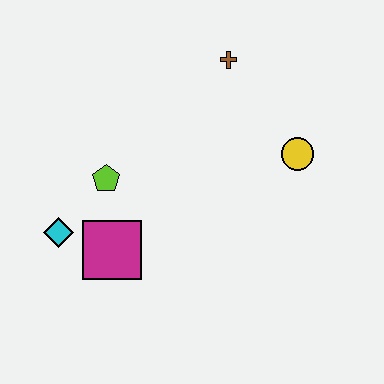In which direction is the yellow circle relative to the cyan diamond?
The yellow circle is to the right of the cyan diamond.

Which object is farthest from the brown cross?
The cyan diamond is farthest from the brown cross.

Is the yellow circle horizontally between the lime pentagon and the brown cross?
No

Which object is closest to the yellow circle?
The brown cross is closest to the yellow circle.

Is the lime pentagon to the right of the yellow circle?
No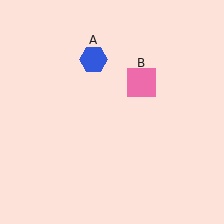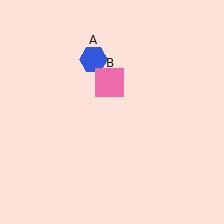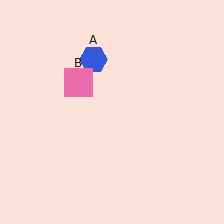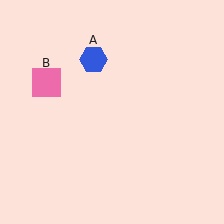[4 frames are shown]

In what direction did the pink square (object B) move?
The pink square (object B) moved left.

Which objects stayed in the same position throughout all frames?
Blue hexagon (object A) remained stationary.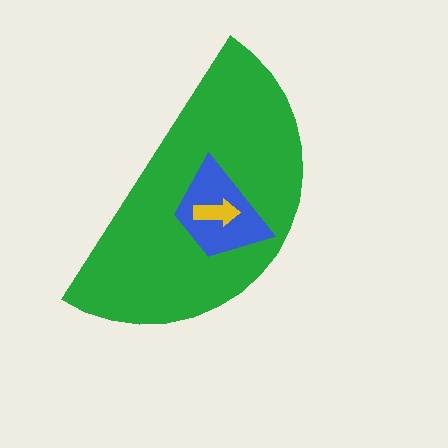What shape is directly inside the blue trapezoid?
The yellow arrow.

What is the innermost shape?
The yellow arrow.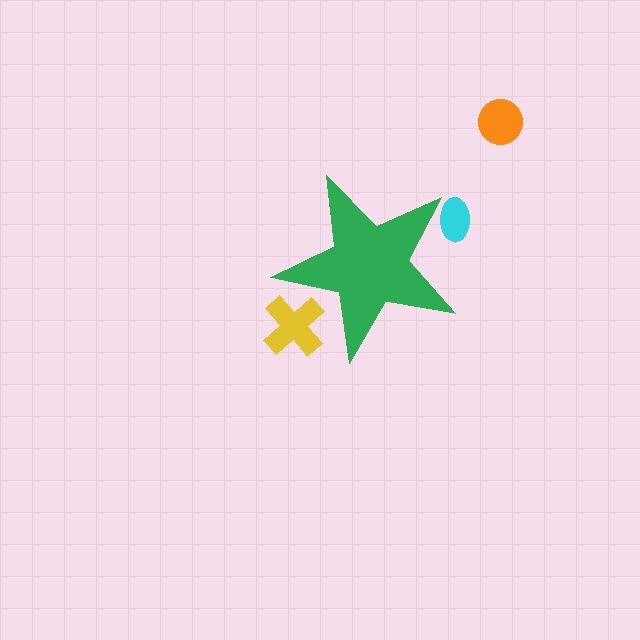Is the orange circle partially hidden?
No, the orange circle is fully visible.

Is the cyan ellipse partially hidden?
Yes, the cyan ellipse is partially hidden behind the green star.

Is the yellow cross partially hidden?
Yes, the yellow cross is partially hidden behind the green star.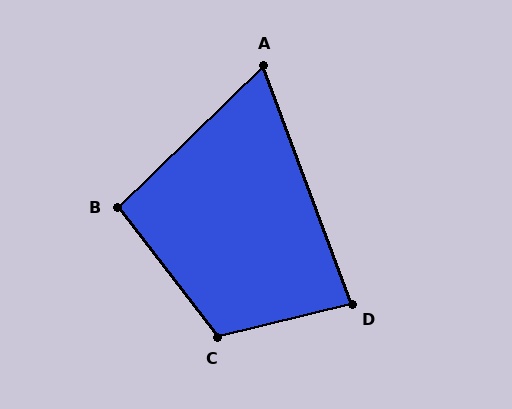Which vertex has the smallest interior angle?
A, at approximately 66 degrees.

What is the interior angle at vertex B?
Approximately 96 degrees (obtuse).